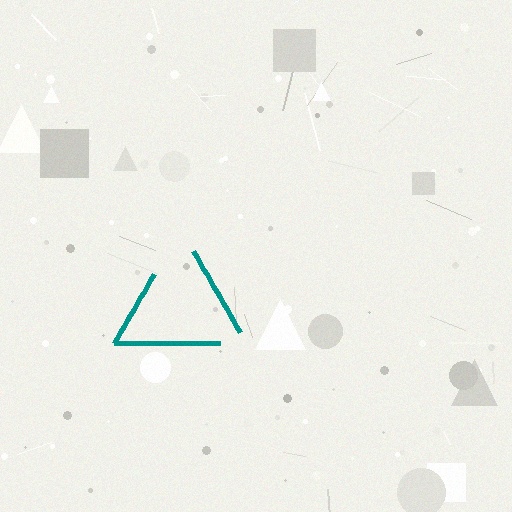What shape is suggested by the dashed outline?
The dashed outline suggests a triangle.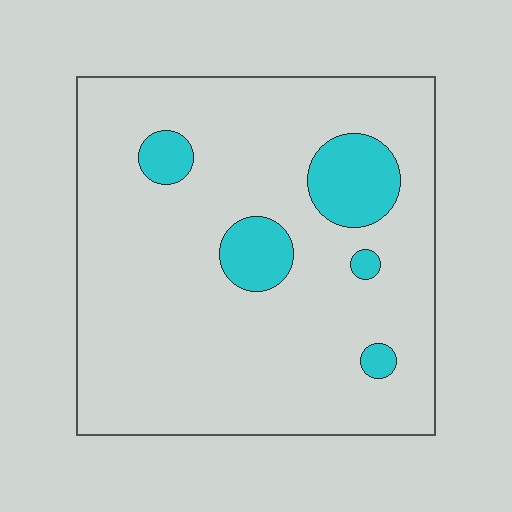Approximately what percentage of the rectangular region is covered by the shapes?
Approximately 10%.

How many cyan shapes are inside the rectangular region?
5.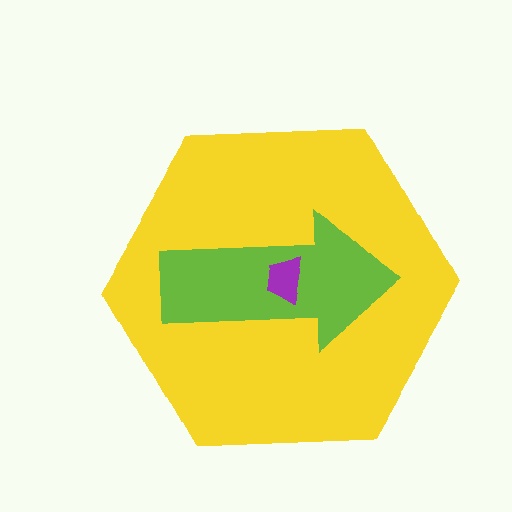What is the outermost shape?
The yellow hexagon.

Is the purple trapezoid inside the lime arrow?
Yes.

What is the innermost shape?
The purple trapezoid.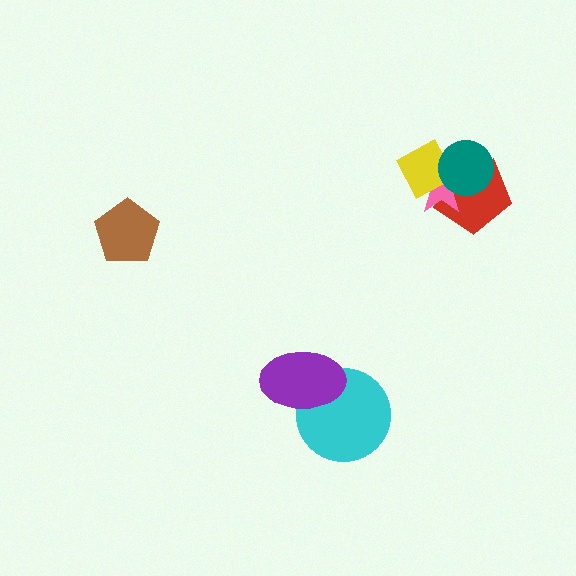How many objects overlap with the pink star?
3 objects overlap with the pink star.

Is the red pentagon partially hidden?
Yes, it is partially covered by another shape.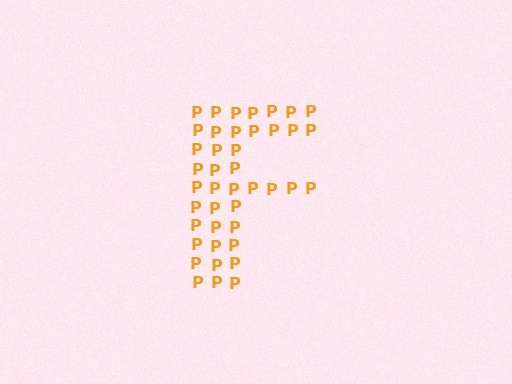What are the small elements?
The small elements are letter P's.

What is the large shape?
The large shape is the letter F.